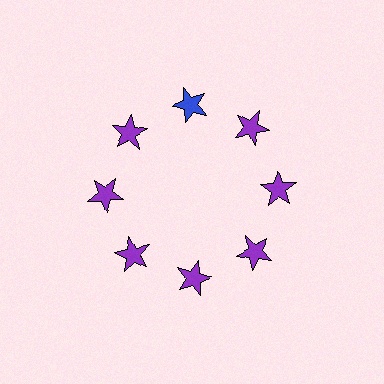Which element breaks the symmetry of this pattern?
The blue star at roughly the 12 o'clock position breaks the symmetry. All other shapes are purple stars.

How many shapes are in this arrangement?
There are 8 shapes arranged in a ring pattern.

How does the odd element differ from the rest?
It has a different color: blue instead of purple.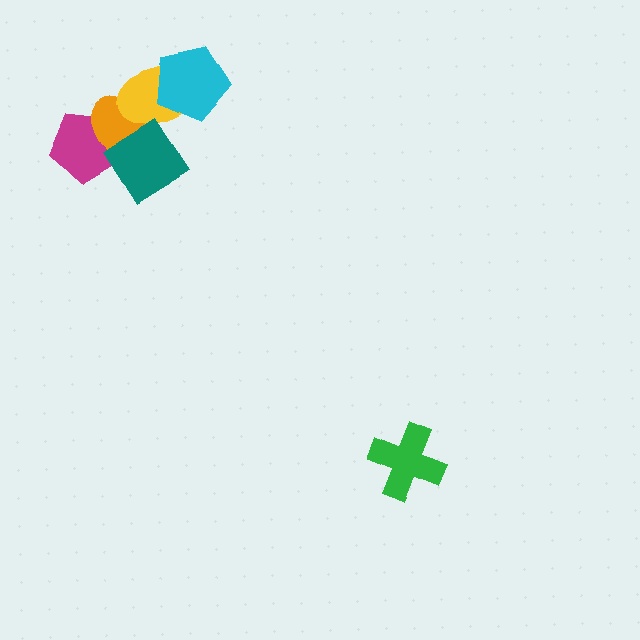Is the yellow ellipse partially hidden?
Yes, it is partially covered by another shape.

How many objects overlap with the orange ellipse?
3 objects overlap with the orange ellipse.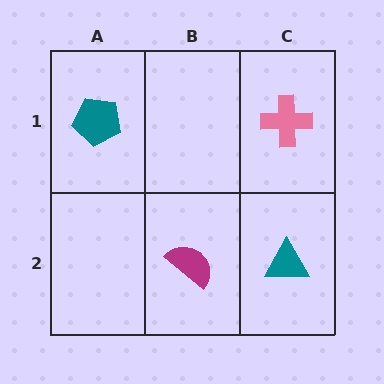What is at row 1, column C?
A pink cross.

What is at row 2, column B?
A magenta semicircle.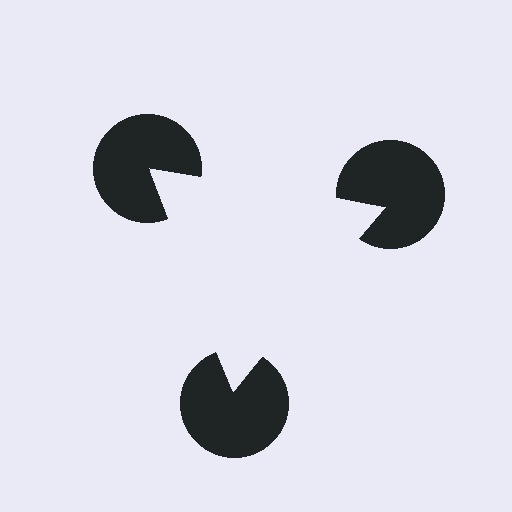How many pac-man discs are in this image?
There are 3 — one at each vertex of the illusory triangle.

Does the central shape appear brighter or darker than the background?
It typically appears slightly brighter than the background, even though no actual brightness change is drawn.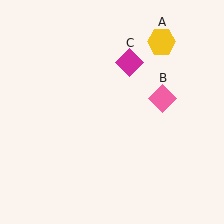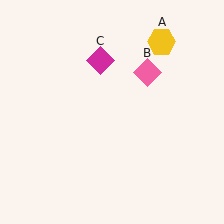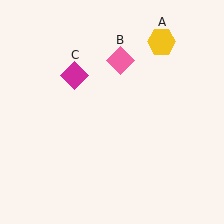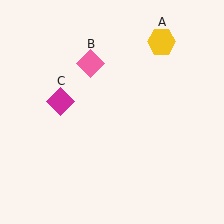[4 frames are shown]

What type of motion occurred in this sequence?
The pink diamond (object B), magenta diamond (object C) rotated counterclockwise around the center of the scene.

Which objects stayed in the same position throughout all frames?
Yellow hexagon (object A) remained stationary.